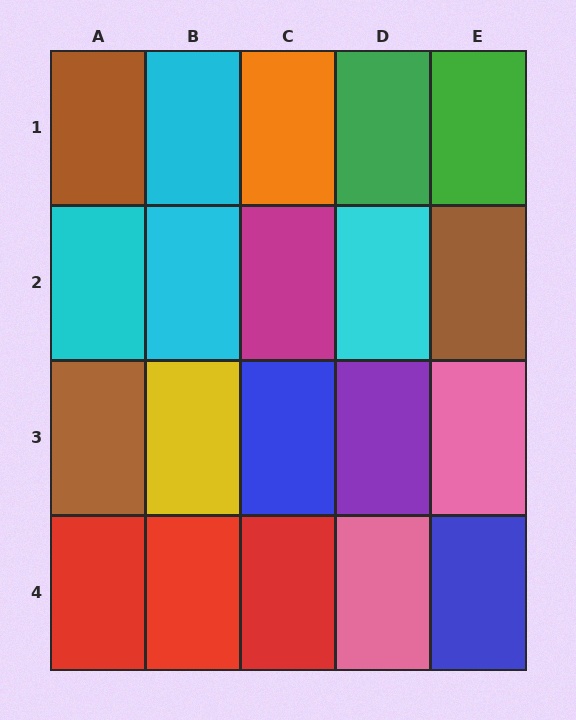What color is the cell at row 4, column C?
Red.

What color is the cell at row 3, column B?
Yellow.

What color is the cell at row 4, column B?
Red.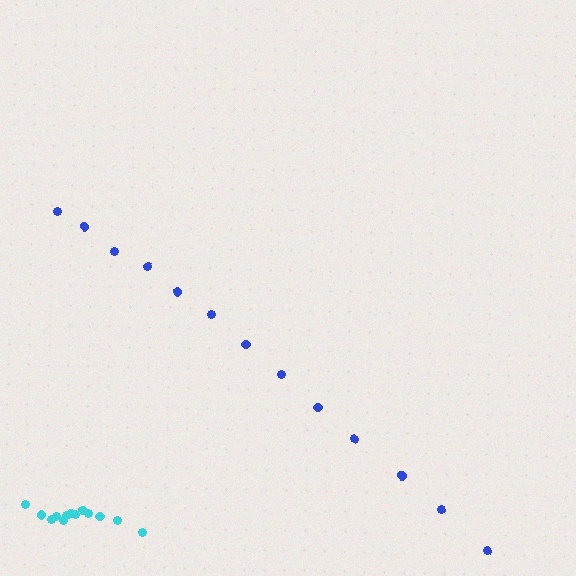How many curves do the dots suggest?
There are 2 distinct paths.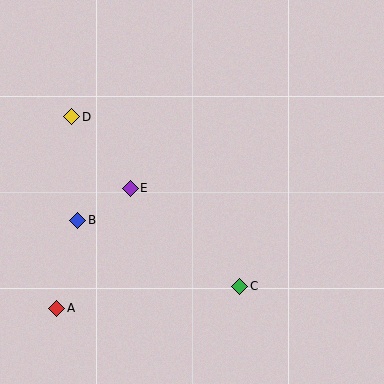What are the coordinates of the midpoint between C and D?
The midpoint between C and D is at (156, 202).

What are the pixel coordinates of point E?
Point E is at (130, 188).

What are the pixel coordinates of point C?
Point C is at (240, 286).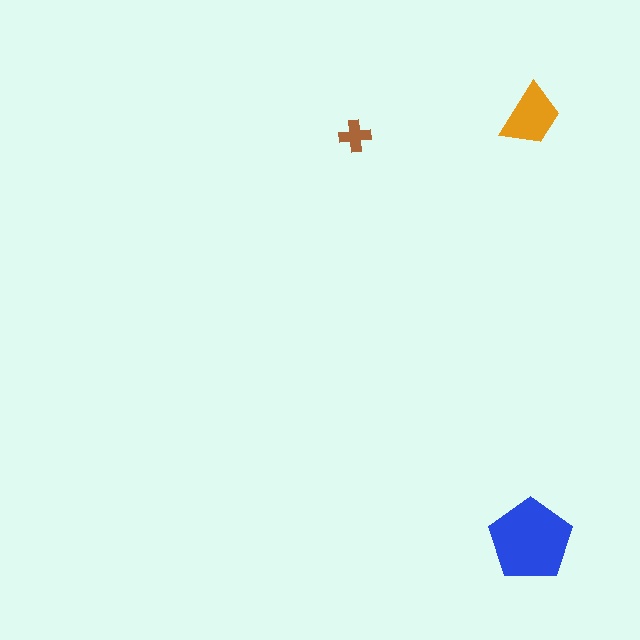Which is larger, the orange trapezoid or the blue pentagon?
The blue pentagon.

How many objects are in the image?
There are 3 objects in the image.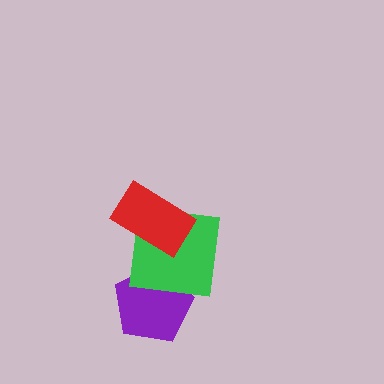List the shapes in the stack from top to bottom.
From top to bottom: the red rectangle, the green square, the purple pentagon.